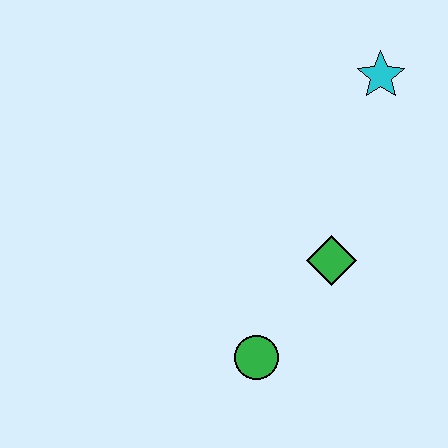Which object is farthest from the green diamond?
The cyan star is farthest from the green diamond.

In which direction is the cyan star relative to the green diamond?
The cyan star is above the green diamond.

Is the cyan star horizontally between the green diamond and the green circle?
No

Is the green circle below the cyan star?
Yes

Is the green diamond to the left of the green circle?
No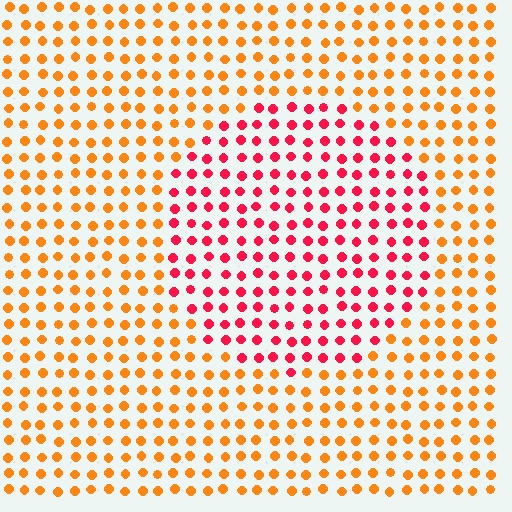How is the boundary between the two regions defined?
The boundary is defined purely by a slight shift in hue (about 44 degrees). Spacing, size, and orientation are identical on both sides.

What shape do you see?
I see a circle.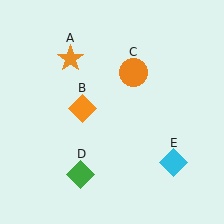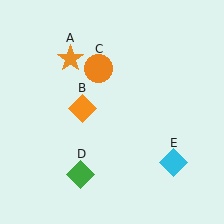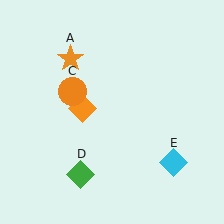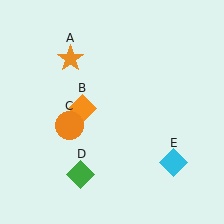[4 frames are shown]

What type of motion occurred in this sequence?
The orange circle (object C) rotated counterclockwise around the center of the scene.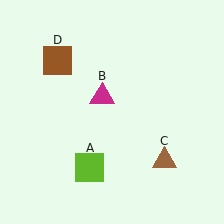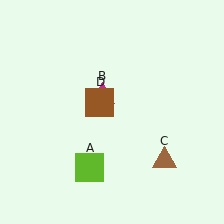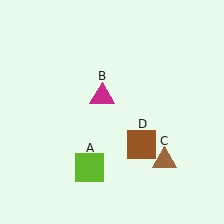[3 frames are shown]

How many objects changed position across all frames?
1 object changed position: brown square (object D).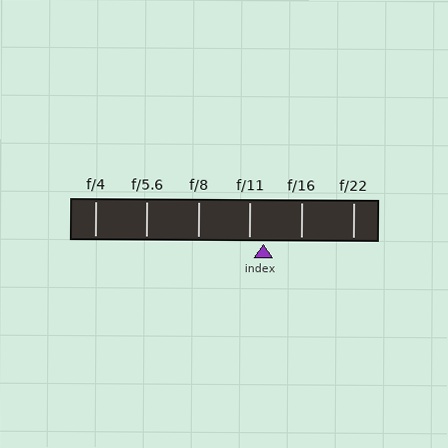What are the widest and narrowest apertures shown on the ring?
The widest aperture shown is f/4 and the narrowest is f/22.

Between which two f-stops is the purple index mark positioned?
The index mark is between f/11 and f/16.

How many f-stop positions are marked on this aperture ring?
There are 6 f-stop positions marked.